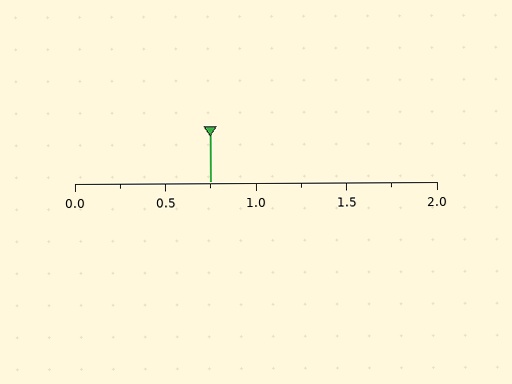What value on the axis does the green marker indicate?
The marker indicates approximately 0.75.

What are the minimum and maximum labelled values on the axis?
The axis runs from 0.0 to 2.0.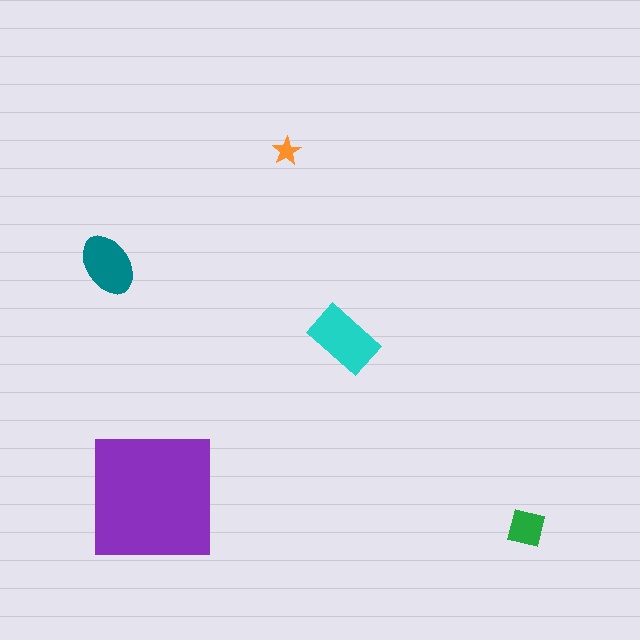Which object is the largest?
The purple square.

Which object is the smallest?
The orange star.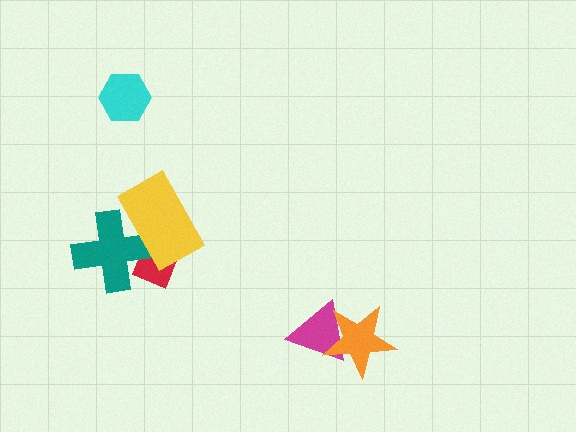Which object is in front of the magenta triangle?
The orange star is in front of the magenta triangle.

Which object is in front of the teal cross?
The yellow rectangle is in front of the teal cross.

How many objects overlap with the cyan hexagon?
0 objects overlap with the cyan hexagon.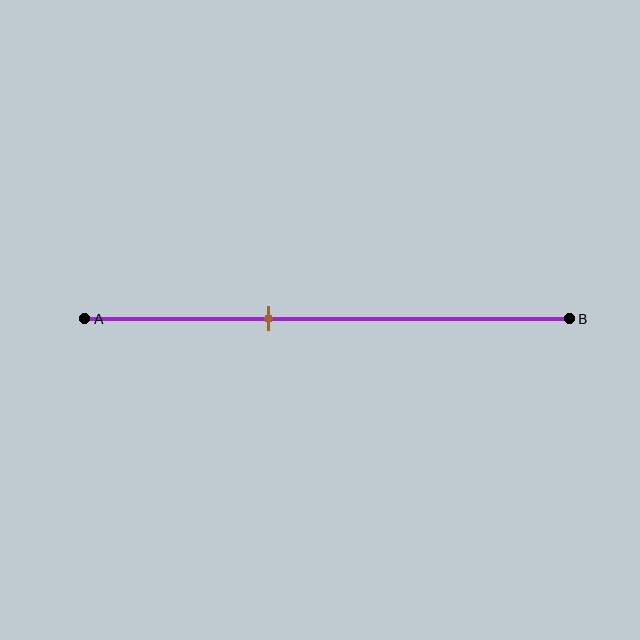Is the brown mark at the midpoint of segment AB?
No, the mark is at about 40% from A, not at the 50% midpoint.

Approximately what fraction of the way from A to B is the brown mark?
The brown mark is approximately 40% of the way from A to B.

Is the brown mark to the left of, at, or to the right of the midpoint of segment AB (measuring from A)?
The brown mark is to the left of the midpoint of segment AB.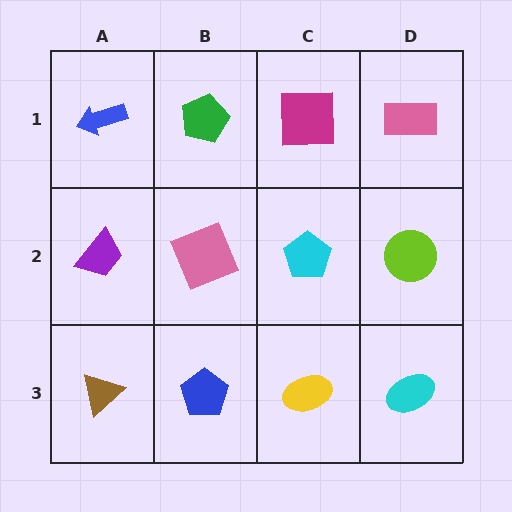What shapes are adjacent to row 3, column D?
A lime circle (row 2, column D), a yellow ellipse (row 3, column C).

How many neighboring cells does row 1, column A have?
2.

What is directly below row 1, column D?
A lime circle.